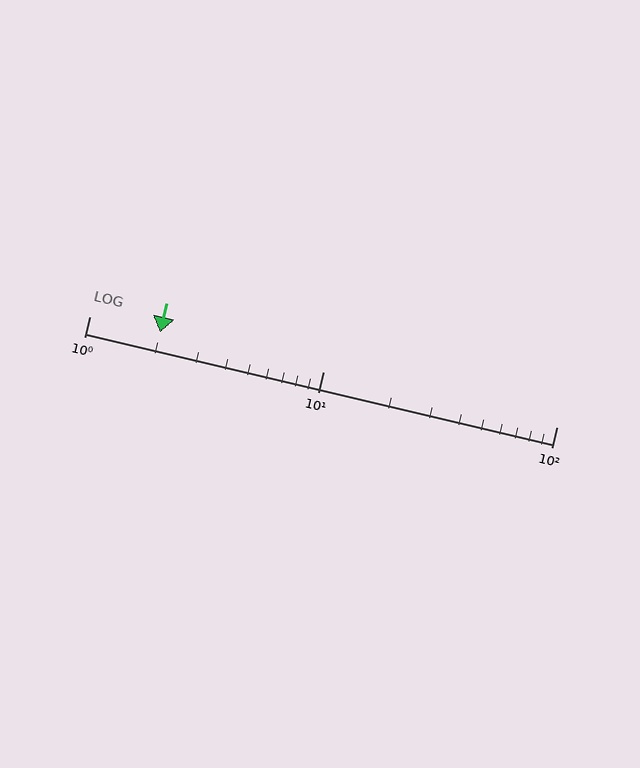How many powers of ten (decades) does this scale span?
The scale spans 2 decades, from 1 to 100.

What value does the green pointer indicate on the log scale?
The pointer indicates approximately 2.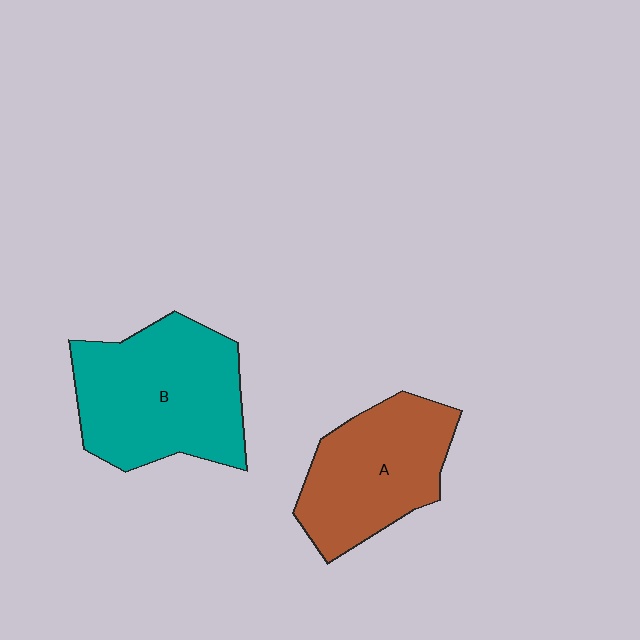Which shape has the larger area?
Shape B (teal).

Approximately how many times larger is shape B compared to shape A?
Approximately 1.3 times.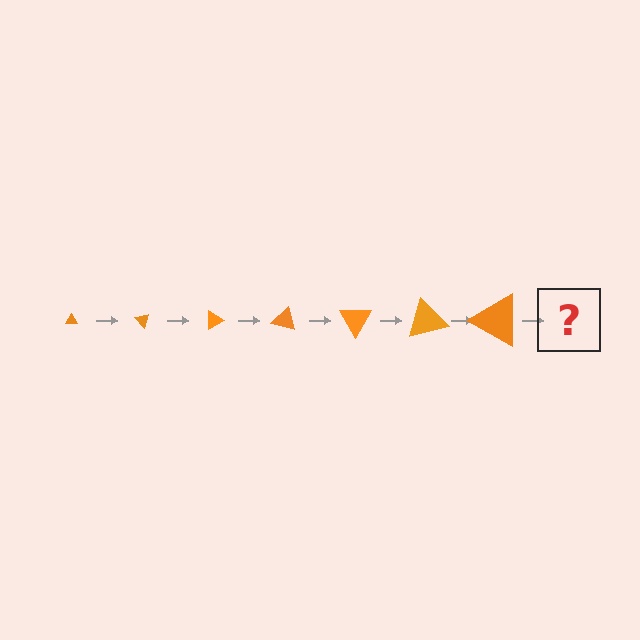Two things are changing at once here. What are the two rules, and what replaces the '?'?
The two rules are that the triangle grows larger each step and it rotates 45 degrees each step. The '?' should be a triangle, larger than the previous one and rotated 315 degrees from the start.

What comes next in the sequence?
The next element should be a triangle, larger than the previous one and rotated 315 degrees from the start.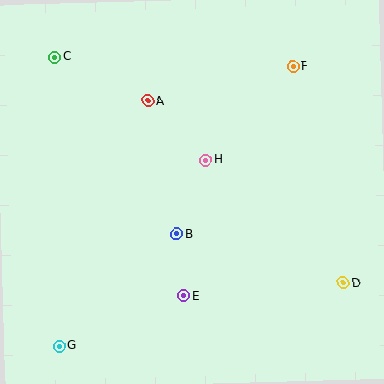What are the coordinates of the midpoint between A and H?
The midpoint between A and H is at (177, 130).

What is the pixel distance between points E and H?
The distance between E and H is 138 pixels.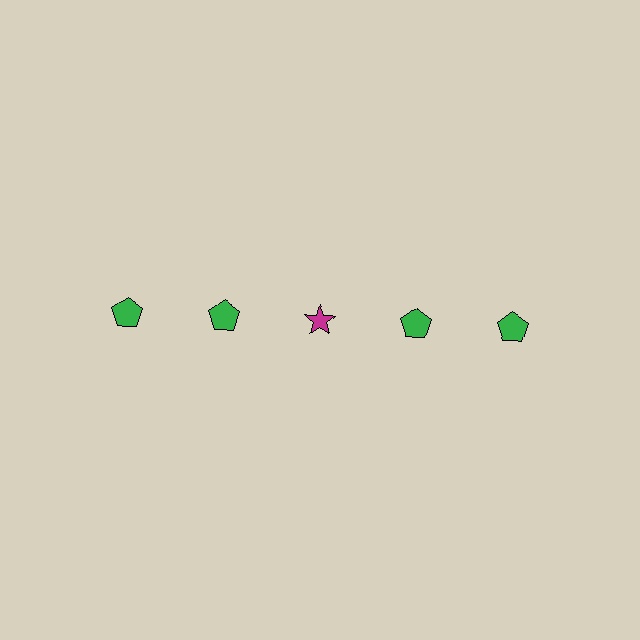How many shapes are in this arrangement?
There are 5 shapes arranged in a grid pattern.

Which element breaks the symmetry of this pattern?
The magenta star in the top row, center column breaks the symmetry. All other shapes are green pentagons.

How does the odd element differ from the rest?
It differs in both color (magenta instead of green) and shape (star instead of pentagon).